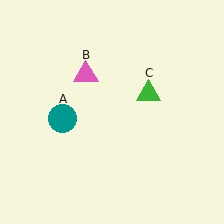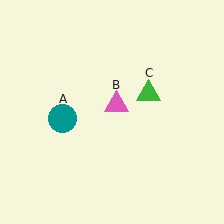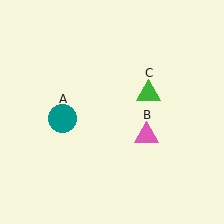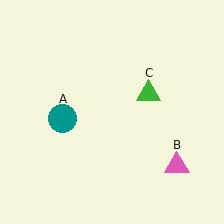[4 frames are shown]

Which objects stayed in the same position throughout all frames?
Teal circle (object A) and green triangle (object C) remained stationary.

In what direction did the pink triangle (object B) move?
The pink triangle (object B) moved down and to the right.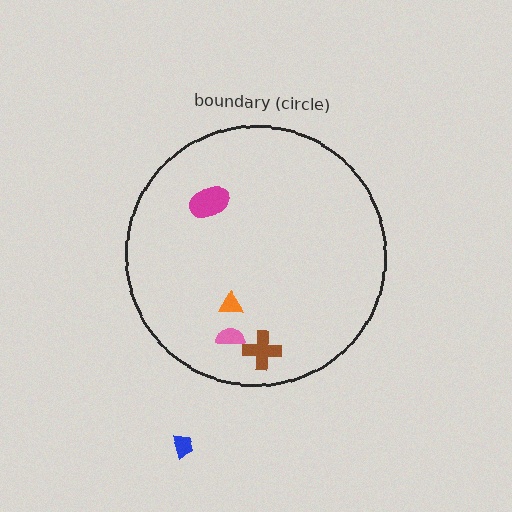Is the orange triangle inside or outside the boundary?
Inside.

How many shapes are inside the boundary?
4 inside, 1 outside.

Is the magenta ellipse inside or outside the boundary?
Inside.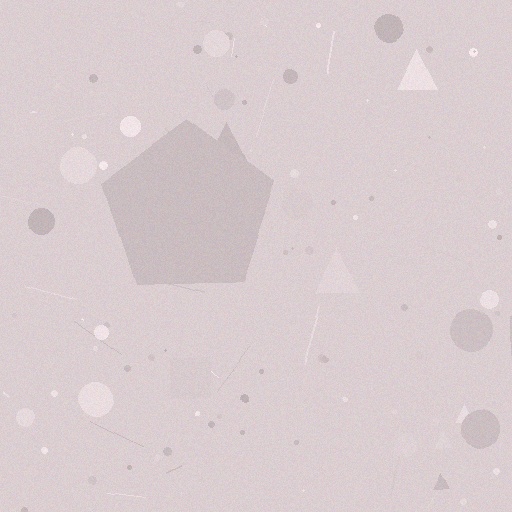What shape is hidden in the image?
A pentagon is hidden in the image.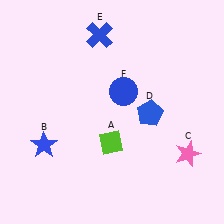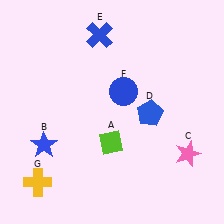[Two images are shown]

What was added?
A yellow cross (G) was added in Image 2.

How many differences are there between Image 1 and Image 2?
There is 1 difference between the two images.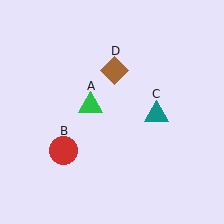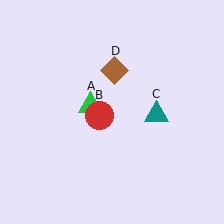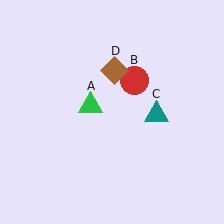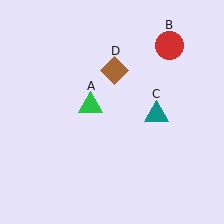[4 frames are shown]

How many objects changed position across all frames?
1 object changed position: red circle (object B).